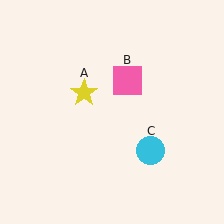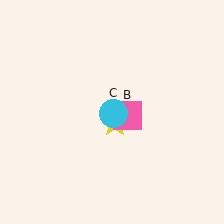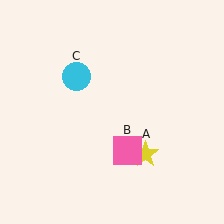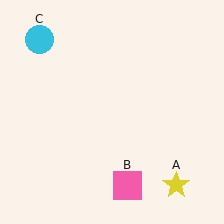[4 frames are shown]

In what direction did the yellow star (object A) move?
The yellow star (object A) moved down and to the right.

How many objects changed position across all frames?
3 objects changed position: yellow star (object A), pink square (object B), cyan circle (object C).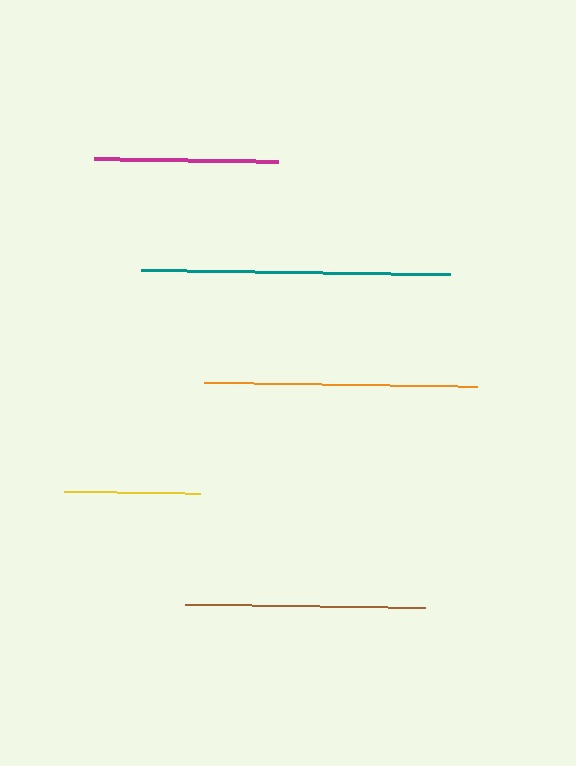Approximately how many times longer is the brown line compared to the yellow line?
The brown line is approximately 1.8 times the length of the yellow line.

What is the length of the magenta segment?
The magenta segment is approximately 183 pixels long.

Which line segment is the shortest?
The yellow line is the shortest at approximately 136 pixels.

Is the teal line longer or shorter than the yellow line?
The teal line is longer than the yellow line.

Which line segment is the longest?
The teal line is the longest at approximately 309 pixels.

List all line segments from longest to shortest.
From longest to shortest: teal, orange, brown, magenta, yellow.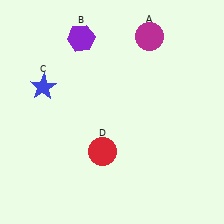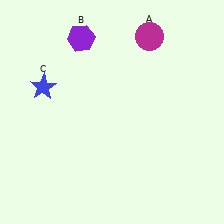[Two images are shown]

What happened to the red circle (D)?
The red circle (D) was removed in Image 2. It was in the bottom-left area of Image 1.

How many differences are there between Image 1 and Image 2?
There is 1 difference between the two images.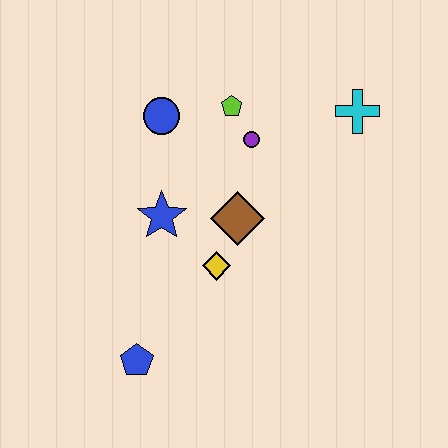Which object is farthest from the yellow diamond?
The cyan cross is farthest from the yellow diamond.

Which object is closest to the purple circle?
The lime pentagon is closest to the purple circle.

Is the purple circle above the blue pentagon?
Yes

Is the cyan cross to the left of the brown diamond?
No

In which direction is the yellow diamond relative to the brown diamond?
The yellow diamond is below the brown diamond.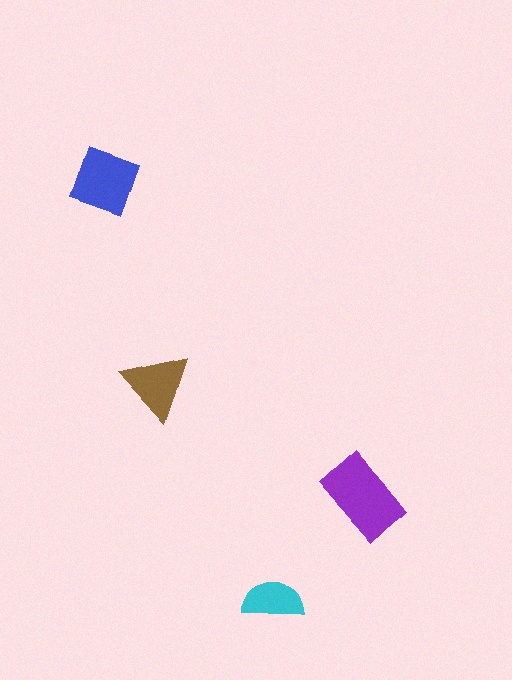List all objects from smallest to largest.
The cyan semicircle, the brown triangle, the blue square, the purple rectangle.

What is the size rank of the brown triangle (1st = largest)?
3rd.